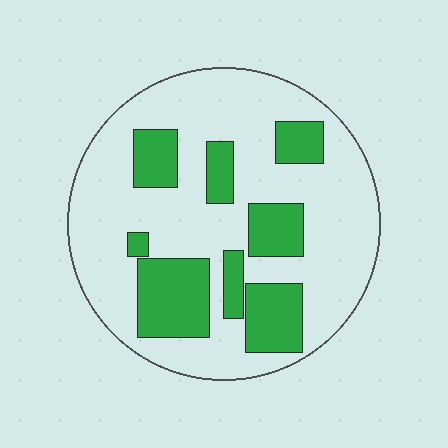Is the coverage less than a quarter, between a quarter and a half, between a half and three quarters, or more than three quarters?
Between a quarter and a half.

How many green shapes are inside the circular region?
8.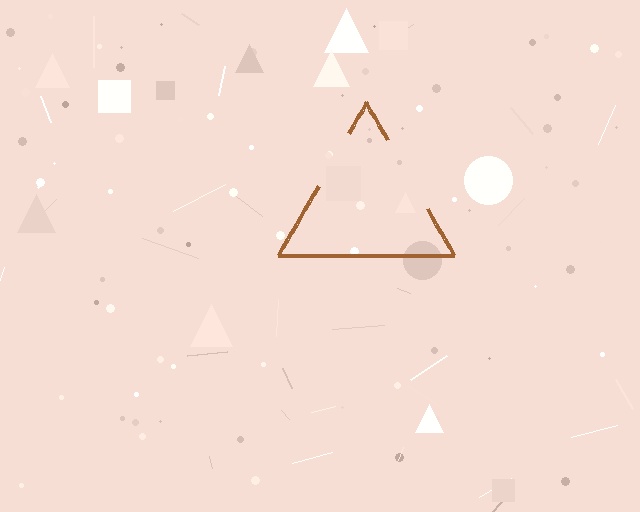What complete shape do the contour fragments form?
The contour fragments form a triangle.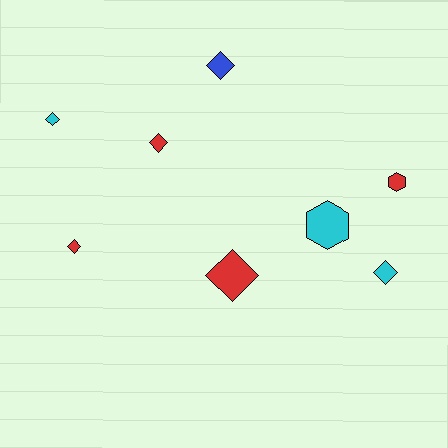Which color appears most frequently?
Red, with 4 objects.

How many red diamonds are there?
There are 3 red diamonds.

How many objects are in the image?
There are 8 objects.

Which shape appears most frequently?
Diamond, with 6 objects.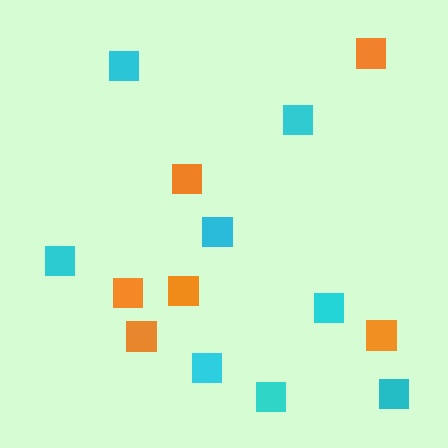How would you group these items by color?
There are 2 groups: one group of cyan squares (8) and one group of orange squares (6).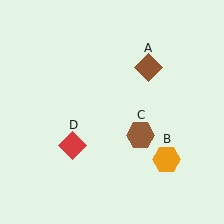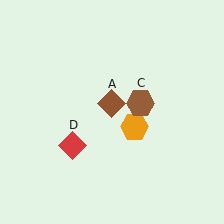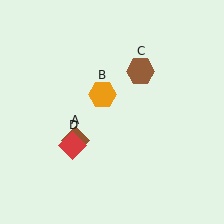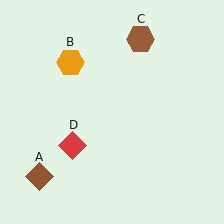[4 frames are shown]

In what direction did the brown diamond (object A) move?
The brown diamond (object A) moved down and to the left.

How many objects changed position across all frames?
3 objects changed position: brown diamond (object A), orange hexagon (object B), brown hexagon (object C).